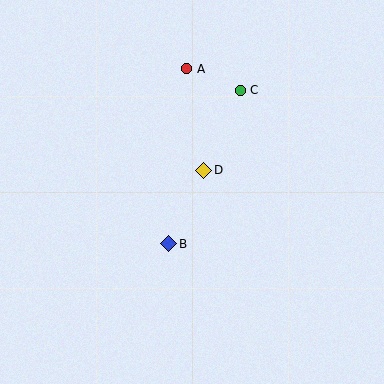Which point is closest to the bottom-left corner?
Point B is closest to the bottom-left corner.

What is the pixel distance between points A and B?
The distance between A and B is 176 pixels.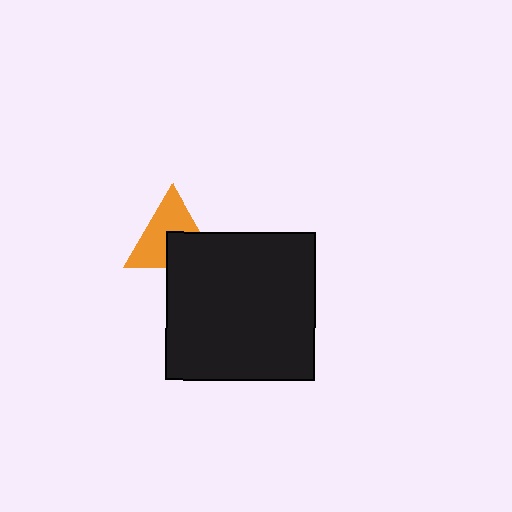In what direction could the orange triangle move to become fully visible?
The orange triangle could move up. That would shift it out from behind the black square entirely.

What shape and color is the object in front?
The object in front is a black square.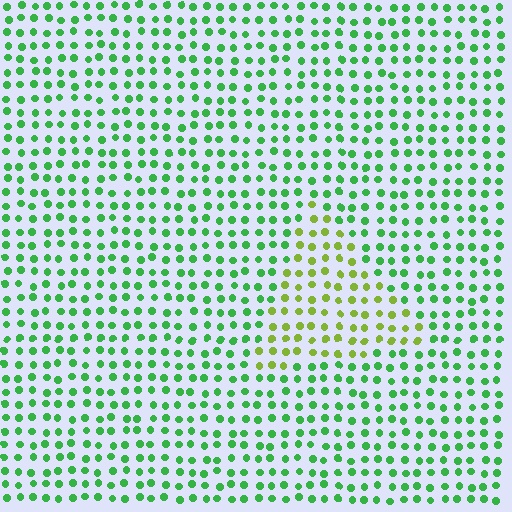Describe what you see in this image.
The image is filled with small green elements in a uniform arrangement. A triangle-shaped region is visible where the elements are tinted to a slightly different hue, forming a subtle color boundary.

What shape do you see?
I see a triangle.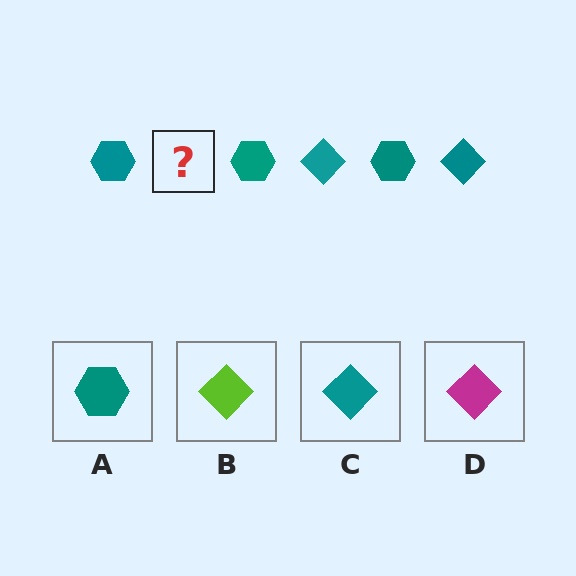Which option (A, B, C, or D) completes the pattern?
C.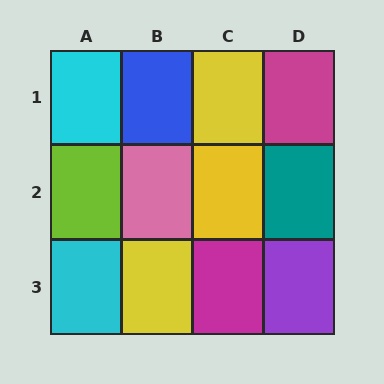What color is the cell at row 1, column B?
Blue.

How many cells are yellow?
3 cells are yellow.